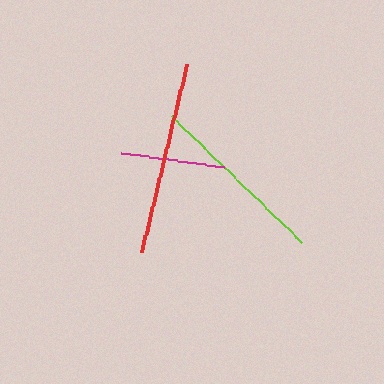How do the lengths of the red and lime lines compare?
The red and lime lines are approximately the same length.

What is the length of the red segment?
The red segment is approximately 194 pixels long.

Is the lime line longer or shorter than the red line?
The red line is longer than the lime line.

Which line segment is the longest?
The red line is the longest at approximately 194 pixels.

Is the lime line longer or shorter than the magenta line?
The lime line is longer than the magenta line.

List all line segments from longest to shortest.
From longest to shortest: red, lime, magenta.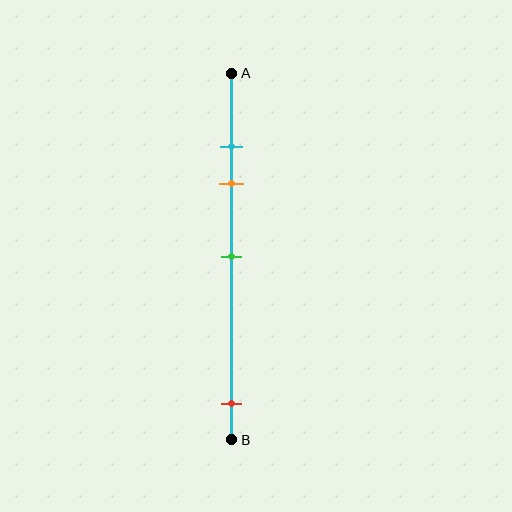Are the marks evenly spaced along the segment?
No, the marks are not evenly spaced.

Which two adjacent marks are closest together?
The cyan and orange marks are the closest adjacent pair.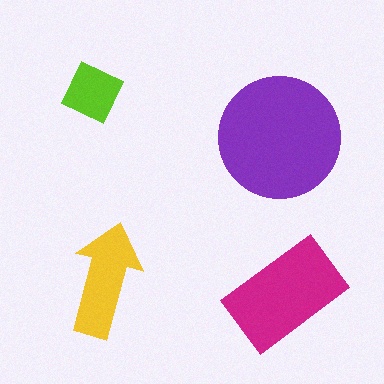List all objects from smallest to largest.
The lime diamond, the yellow arrow, the magenta rectangle, the purple circle.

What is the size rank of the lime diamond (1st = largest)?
4th.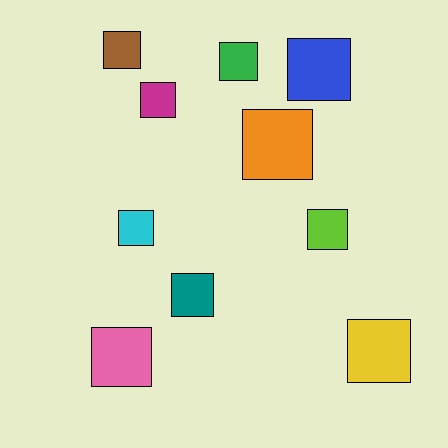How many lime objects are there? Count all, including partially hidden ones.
There is 1 lime object.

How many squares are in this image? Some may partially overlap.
There are 10 squares.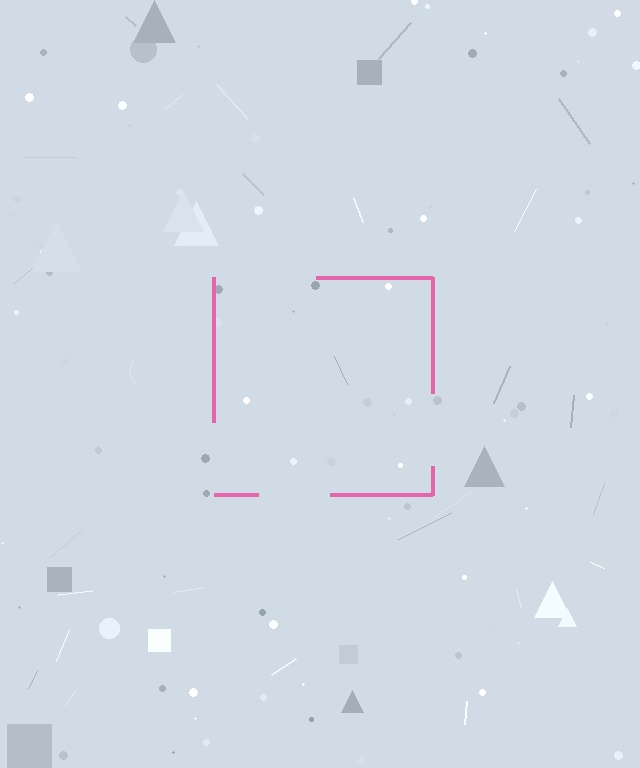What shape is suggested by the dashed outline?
The dashed outline suggests a square.